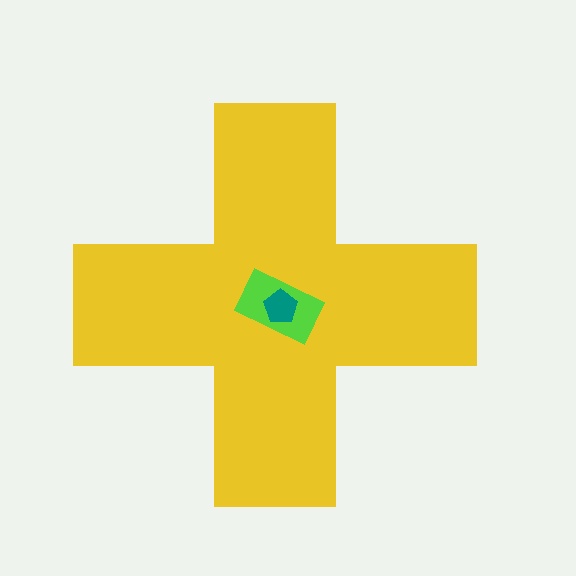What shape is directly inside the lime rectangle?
The teal pentagon.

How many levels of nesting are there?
3.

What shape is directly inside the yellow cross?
The lime rectangle.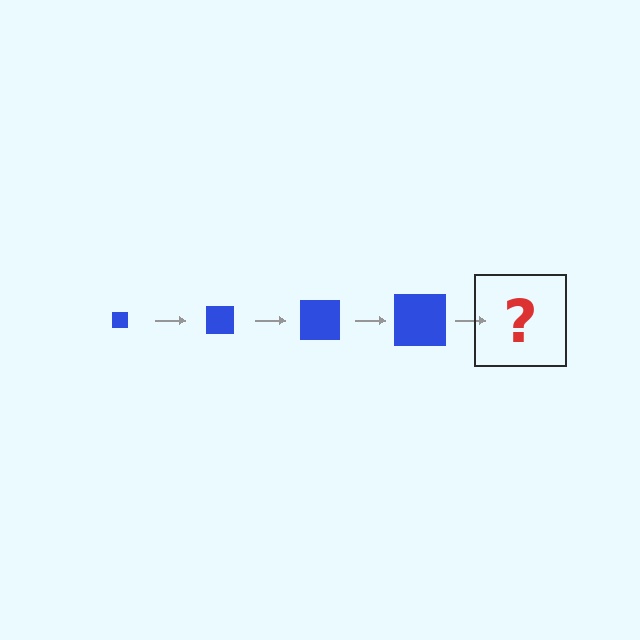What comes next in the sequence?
The next element should be a blue square, larger than the previous one.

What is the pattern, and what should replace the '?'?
The pattern is that the square gets progressively larger each step. The '?' should be a blue square, larger than the previous one.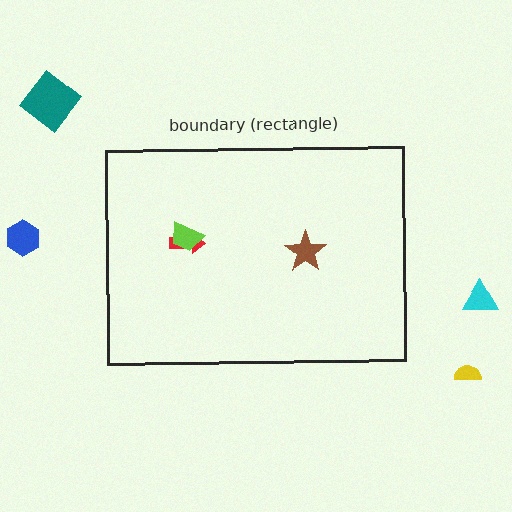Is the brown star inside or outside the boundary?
Inside.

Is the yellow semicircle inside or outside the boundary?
Outside.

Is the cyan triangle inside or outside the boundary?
Outside.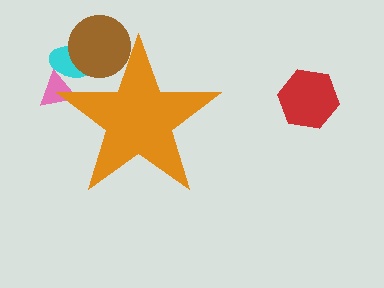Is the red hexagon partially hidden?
No, the red hexagon is fully visible.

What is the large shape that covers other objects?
An orange star.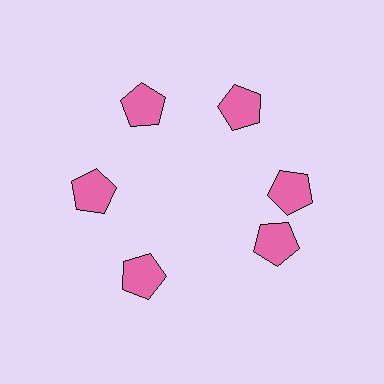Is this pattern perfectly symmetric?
No. The 6 pink pentagons are arranged in a ring, but one element near the 5 o'clock position is rotated out of alignment along the ring, breaking the 6-fold rotational symmetry.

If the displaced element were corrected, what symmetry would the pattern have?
It would have 6-fold rotational symmetry — the pattern would map onto itself every 60 degrees.